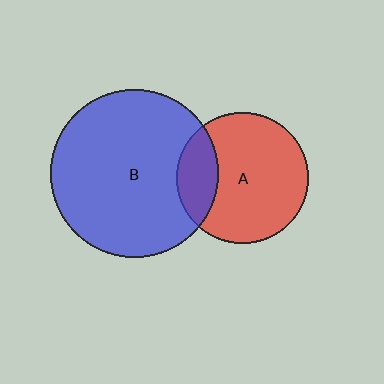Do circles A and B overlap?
Yes.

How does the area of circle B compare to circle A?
Approximately 1.6 times.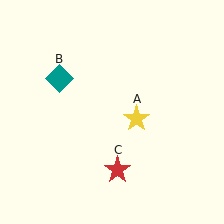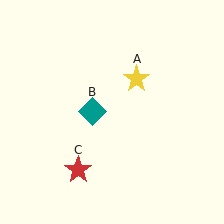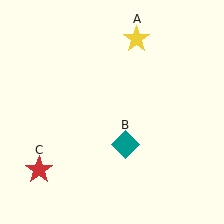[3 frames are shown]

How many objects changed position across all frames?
3 objects changed position: yellow star (object A), teal diamond (object B), red star (object C).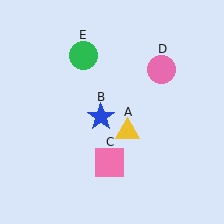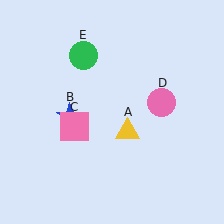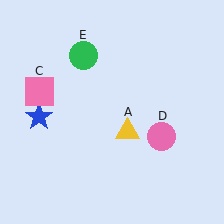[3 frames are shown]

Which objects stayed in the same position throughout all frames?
Yellow triangle (object A) and green circle (object E) remained stationary.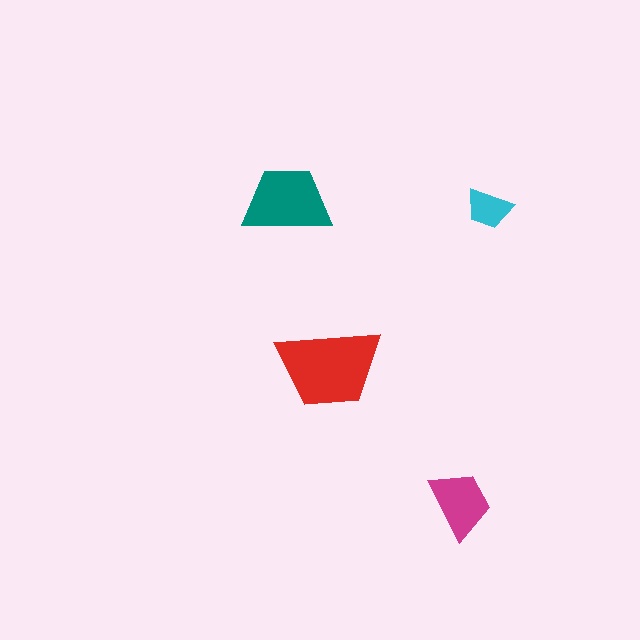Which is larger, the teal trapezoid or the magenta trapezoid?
The teal one.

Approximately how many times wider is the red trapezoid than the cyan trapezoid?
About 2.5 times wider.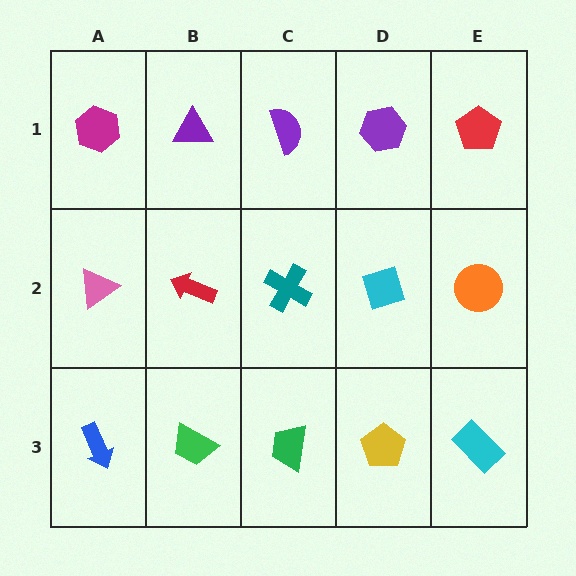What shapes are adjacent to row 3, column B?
A red arrow (row 2, column B), a blue arrow (row 3, column A), a green trapezoid (row 3, column C).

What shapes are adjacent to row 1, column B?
A red arrow (row 2, column B), a magenta hexagon (row 1, column A), a purple semicircle (row 1, column C).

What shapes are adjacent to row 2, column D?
A purple hexagon (row 1, column D), a yellow pentagon (row 3, column D), a teal cross (row 2, column C), an orange circle (row 2, column E).